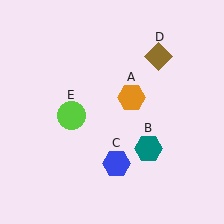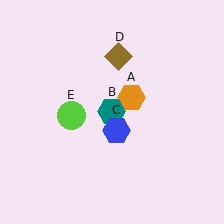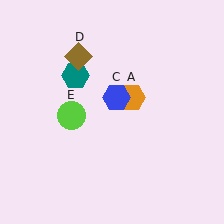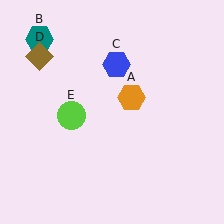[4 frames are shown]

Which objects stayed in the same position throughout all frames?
Orange hexagon (object A) and lime circle (object E) remained stationary.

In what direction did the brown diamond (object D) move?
The brown diamond (object D) moved left.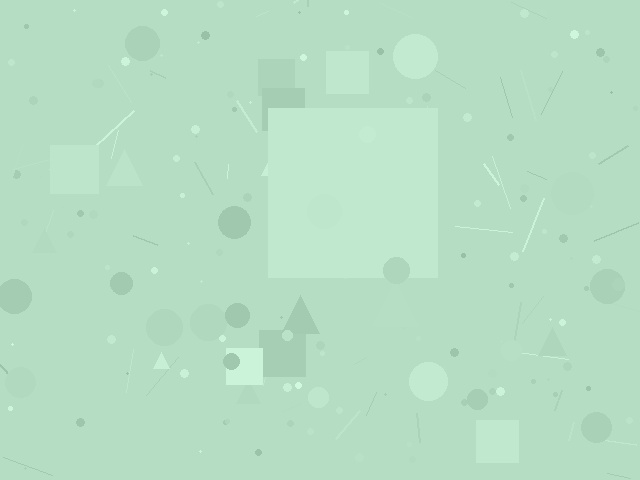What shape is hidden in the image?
A square is hidden in the image.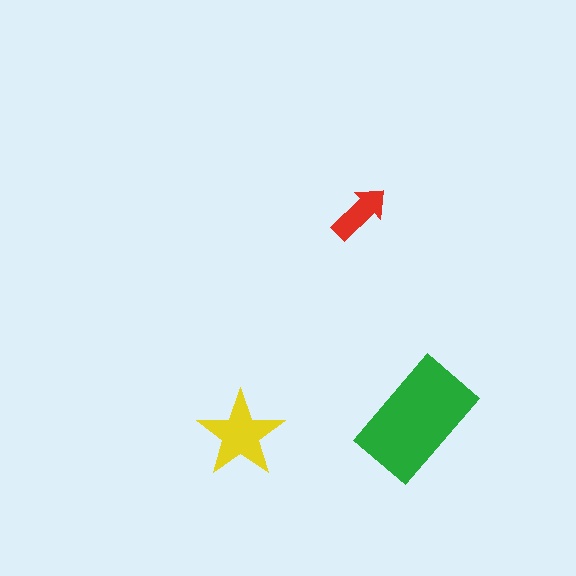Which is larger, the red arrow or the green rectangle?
The green rectangle.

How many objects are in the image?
There are 3 objects in the image.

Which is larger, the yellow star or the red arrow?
The yellow star.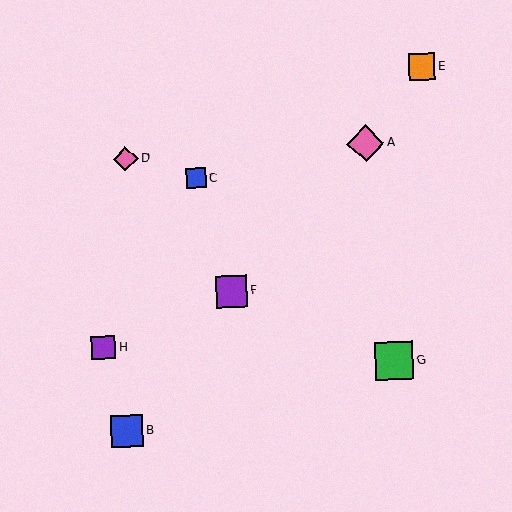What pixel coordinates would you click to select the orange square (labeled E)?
Click at (422, 67) to select the orange square E.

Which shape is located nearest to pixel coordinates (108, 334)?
The purple square (labeled H) at (103, 348) is nearest to that location.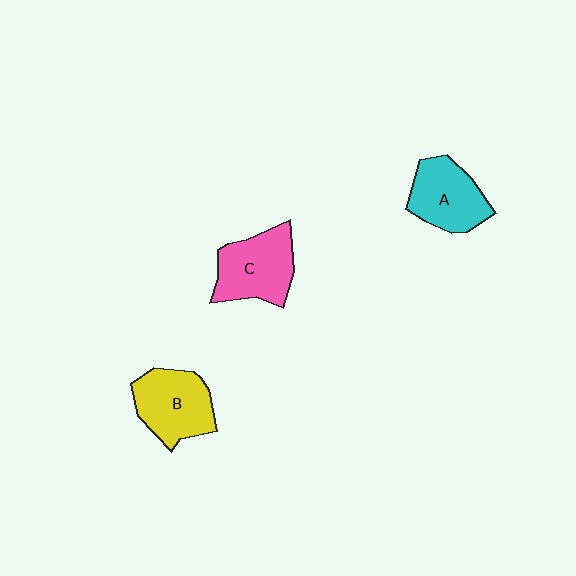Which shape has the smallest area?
Shape A (cyan).